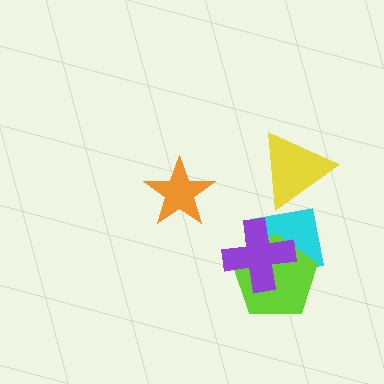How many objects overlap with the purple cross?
2 objects overlap with the purple cross.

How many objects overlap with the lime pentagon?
2 objects overlap with the lime pentagon.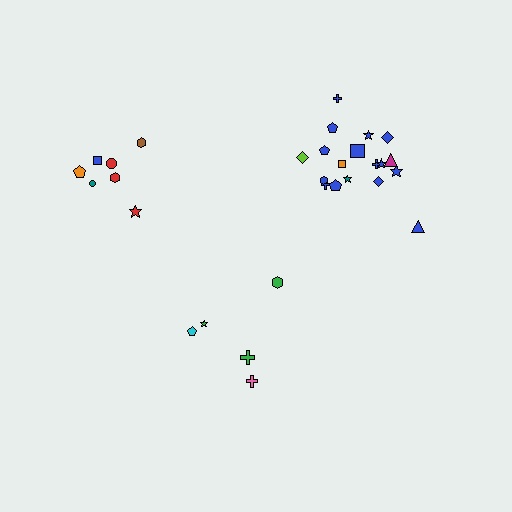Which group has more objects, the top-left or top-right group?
The top-right group.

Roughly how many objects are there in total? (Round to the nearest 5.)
Roughly 30 objects in total.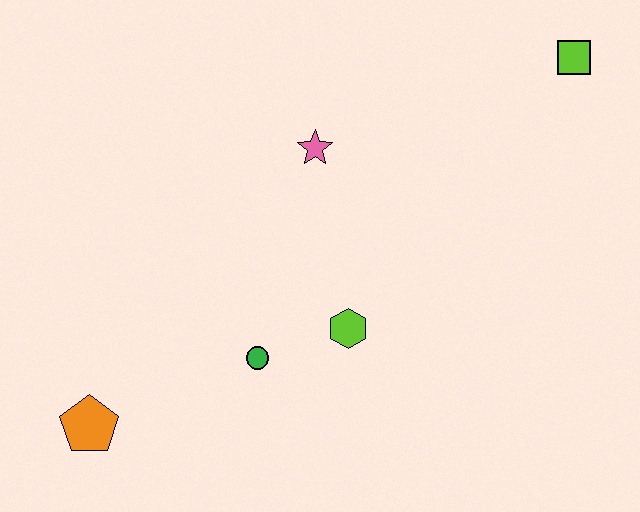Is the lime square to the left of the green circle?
No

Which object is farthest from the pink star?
The orange pentagon is farthest from the pink star.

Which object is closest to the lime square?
The pink star is closest to the lime square.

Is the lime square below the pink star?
No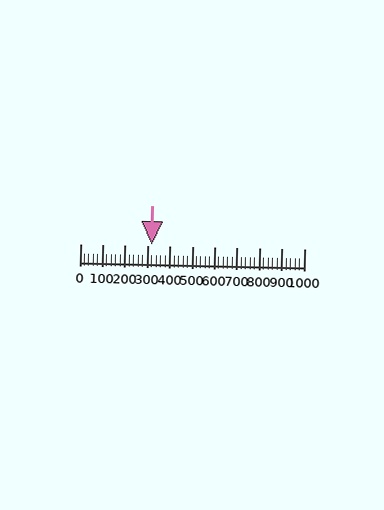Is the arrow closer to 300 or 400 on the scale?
The arrow is closer to 300.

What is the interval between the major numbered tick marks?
The major tick marks are spaced 100 units apart.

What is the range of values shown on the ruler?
The ruler shows values from 0 to 1000.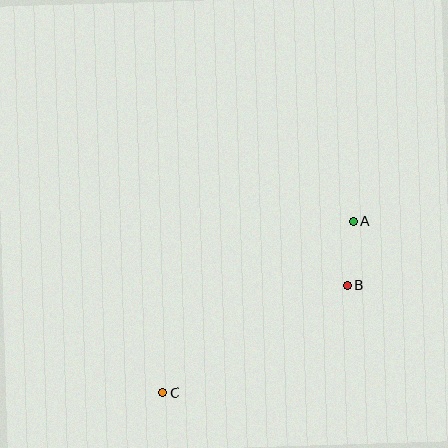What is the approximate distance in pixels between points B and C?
The distance between B and C is approximately 213 pixels.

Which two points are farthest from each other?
Points A and C are farthest from each other.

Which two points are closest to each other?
Points A and B are closest to each other.